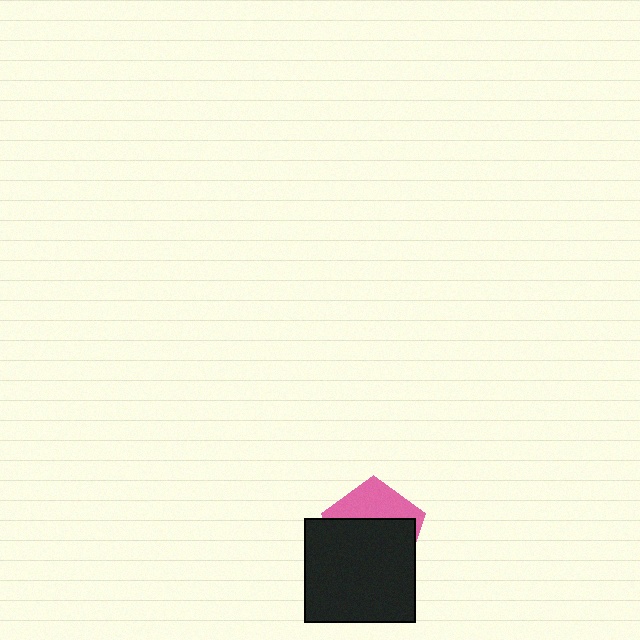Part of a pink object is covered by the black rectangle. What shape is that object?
It is a pentagon.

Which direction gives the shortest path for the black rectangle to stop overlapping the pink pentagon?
Moving down gives the shortest separation.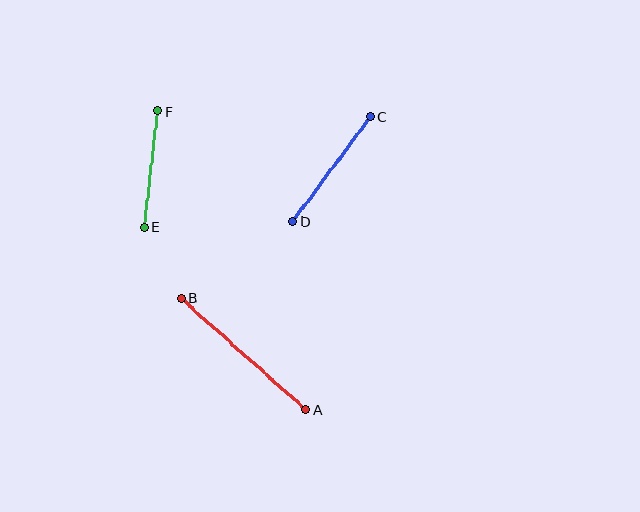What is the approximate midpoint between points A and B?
The midpoint is at approximately (243, 354) pixels.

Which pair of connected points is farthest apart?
Points A and B are farthest apart.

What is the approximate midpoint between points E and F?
The midpoint is at approximately (151, 169) pixels.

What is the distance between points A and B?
The distance is approximately 167 pixels.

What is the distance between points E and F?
The distance is approximately 117 pixels.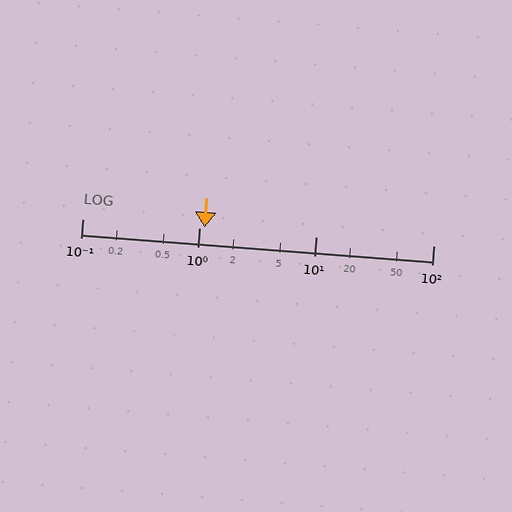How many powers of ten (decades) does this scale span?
The scale spans 3 decades, from 0.1 to 100.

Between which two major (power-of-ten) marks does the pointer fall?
The pointer is between 1 and 10.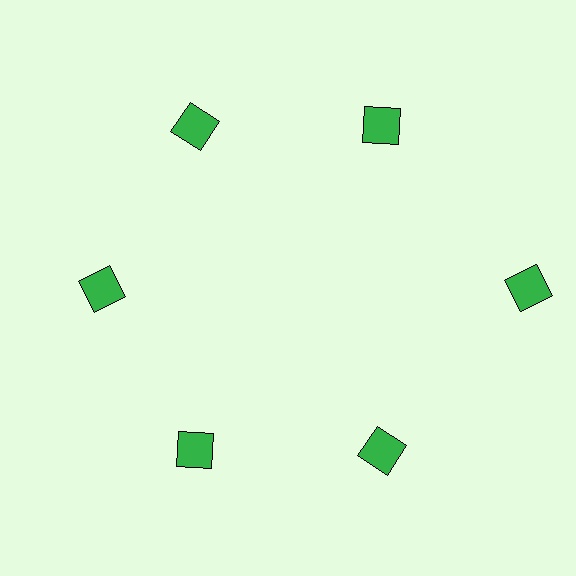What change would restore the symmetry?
The symmetry would be restored by moving it inward, back onto the ring so that all 6 squares sit at equal angles and equal distance from the center.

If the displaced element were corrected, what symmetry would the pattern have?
It would have 6-fold rotational symmetry — the pattern would map onto itself every 60 degrees.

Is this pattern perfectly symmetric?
No. The 6 green squares are arranged in a ring, but one element near the 3 o'clock position is pushed outward from the center, breaking the 6-fold rotational symmetry.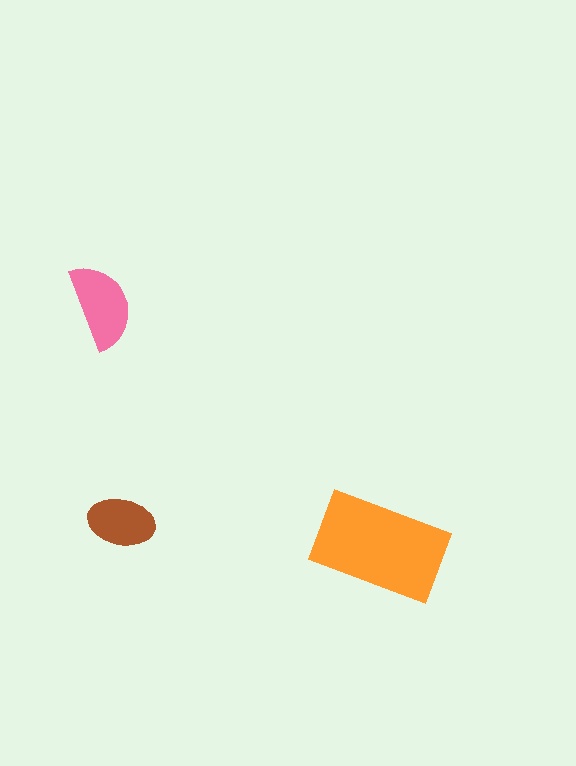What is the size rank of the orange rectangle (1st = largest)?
1st.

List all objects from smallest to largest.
The brown ellipse, the pink semicircle, the orange rectangle.